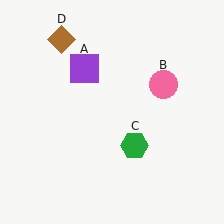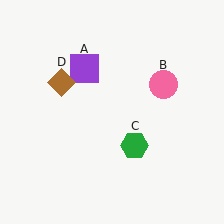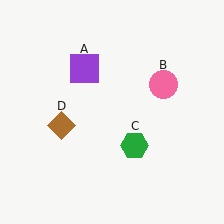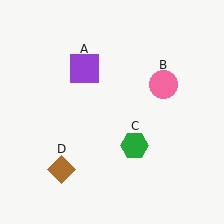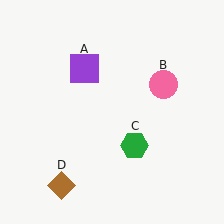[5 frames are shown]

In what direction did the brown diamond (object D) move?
The brown diamond (object D) moved down.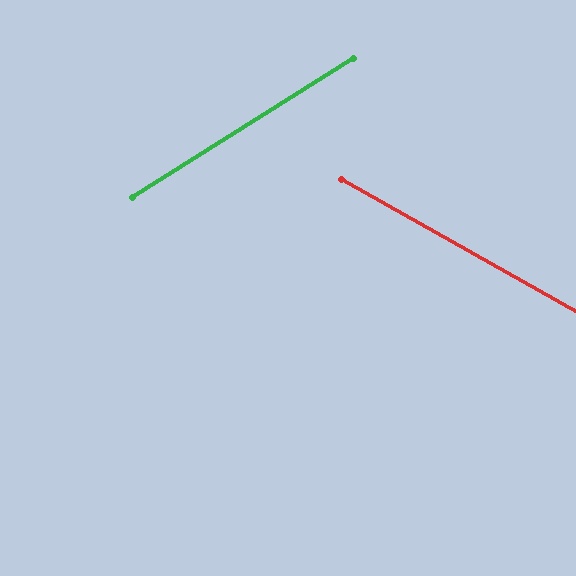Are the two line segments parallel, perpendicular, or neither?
Neither parallel nor perpendicular — they differ by about 62°.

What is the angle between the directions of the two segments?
Approximately 62 degrees.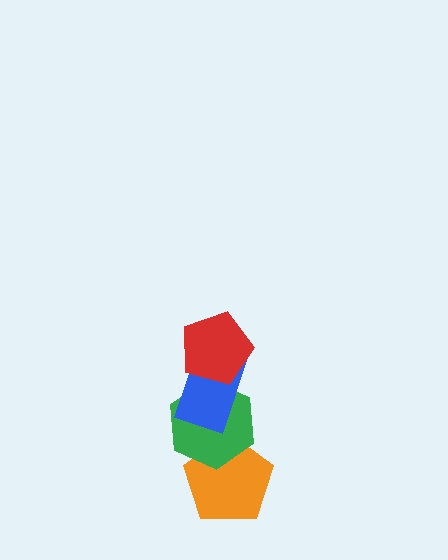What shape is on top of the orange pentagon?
The green hexagon is on top of the orange pentagon.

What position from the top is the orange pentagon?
The orange pentagon is 4th from the top.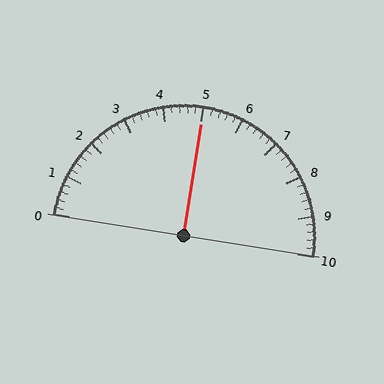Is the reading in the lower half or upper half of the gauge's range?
The reading is in the upper half of the range (0 to 10).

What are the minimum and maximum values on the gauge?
The gauge ranges from 0 to 10.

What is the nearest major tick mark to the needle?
The nearest major tick mark is 5.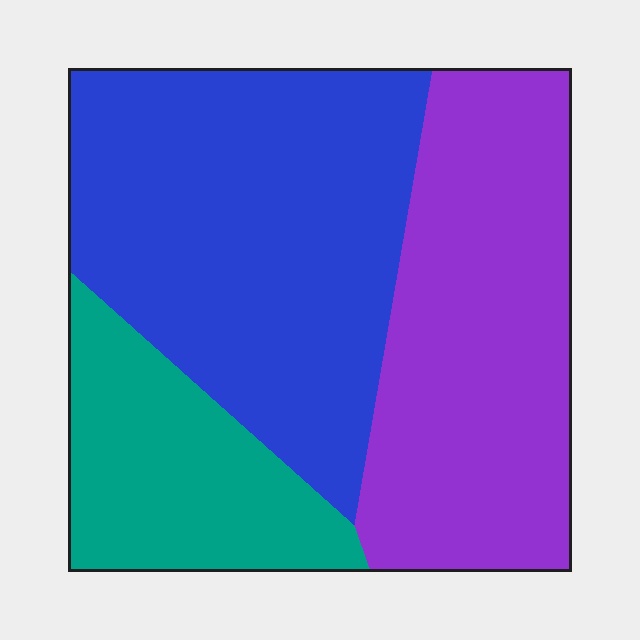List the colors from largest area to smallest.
From largest to smallest: blue, purple, teal.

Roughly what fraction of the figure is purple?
Purple covers 36% of the figure.